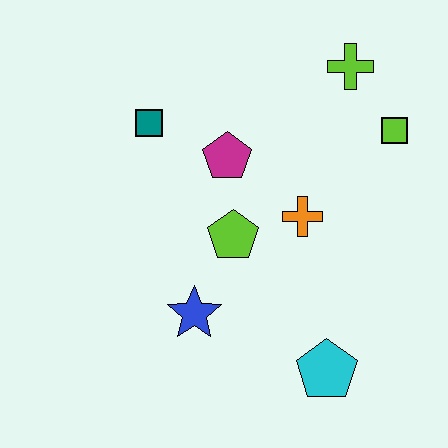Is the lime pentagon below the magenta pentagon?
Yes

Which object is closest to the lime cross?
The lime square is closest to the lime cross.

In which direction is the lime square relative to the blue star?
The lime square is to the right of the blue star.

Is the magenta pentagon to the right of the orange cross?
No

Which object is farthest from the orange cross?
The teal square is farthest from the orange cross.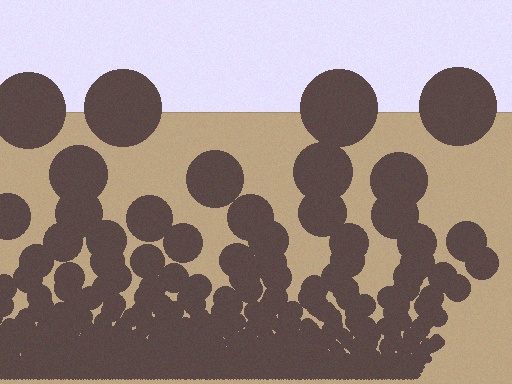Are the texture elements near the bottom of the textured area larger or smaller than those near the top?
Smaller. The gradient is inverted — elements near the bottom are smaller and denser.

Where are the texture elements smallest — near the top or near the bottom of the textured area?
Near the bottom.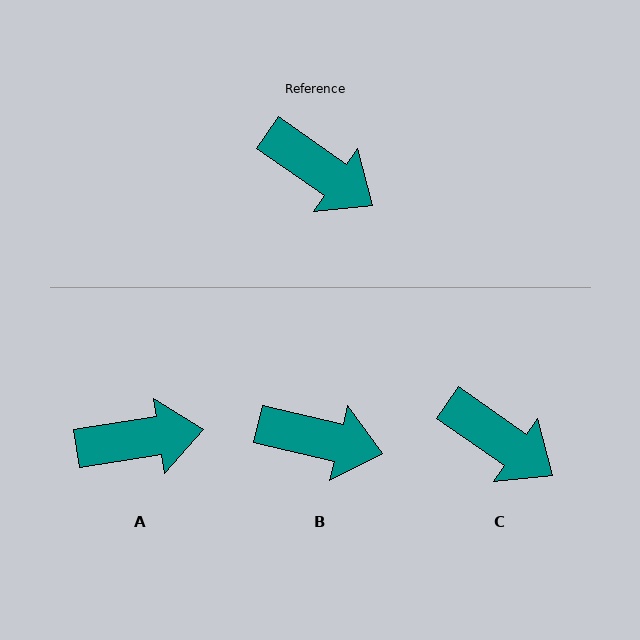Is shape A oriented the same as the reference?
No, it is off by about 43 degrees.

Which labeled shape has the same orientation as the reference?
C.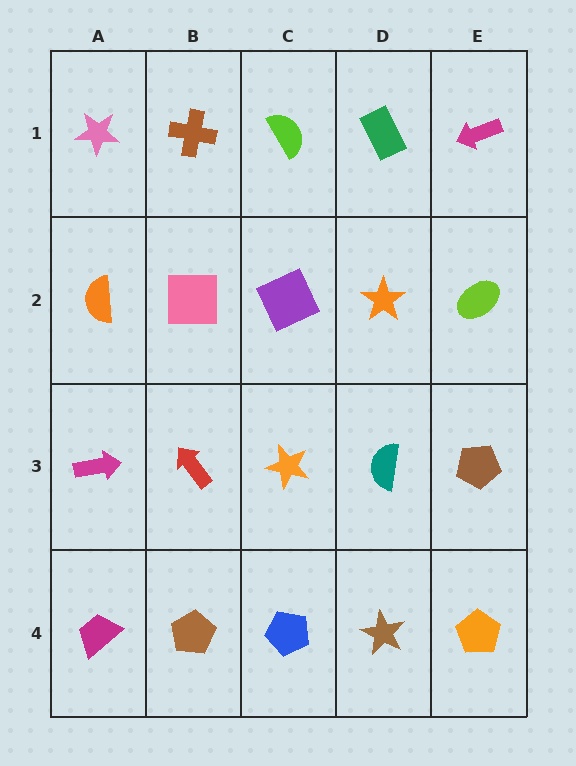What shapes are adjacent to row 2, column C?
A lime semicircle (row 1, column C), an orange star (row 3, column C), a pink square (row 2, column B), an orange star (row 2, column D).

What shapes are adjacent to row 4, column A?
A magenta arrow (row 3, column A), a brown pentagon (row 4, column B).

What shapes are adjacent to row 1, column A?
An orange semicircle (row 2, column A), a brown cross (row 1, column B).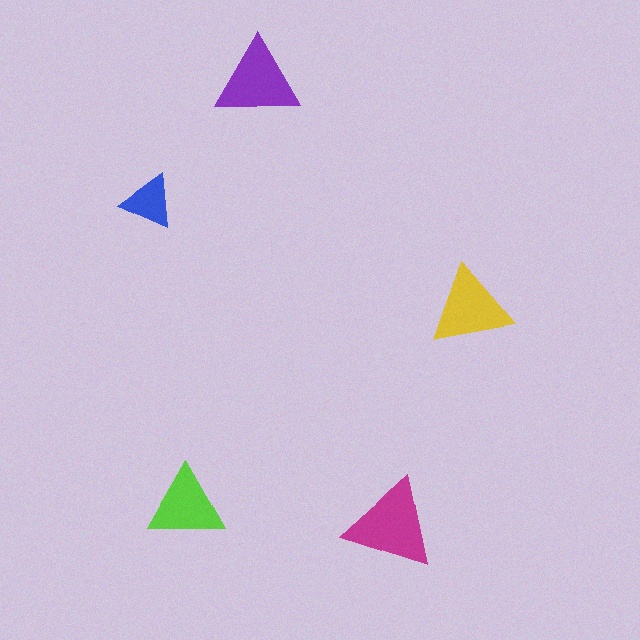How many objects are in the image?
There are 5 objects in the image.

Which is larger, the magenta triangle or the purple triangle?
The magenta one.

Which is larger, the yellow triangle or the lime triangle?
The yellow one.